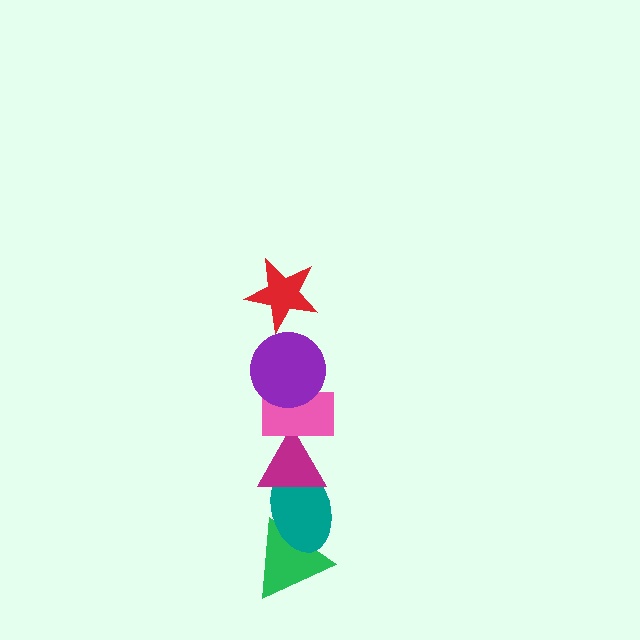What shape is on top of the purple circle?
The red star is on top of the purple circle.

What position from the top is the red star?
The red star is 1st from the top.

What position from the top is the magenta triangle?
The magenta triangle is 4th from the top.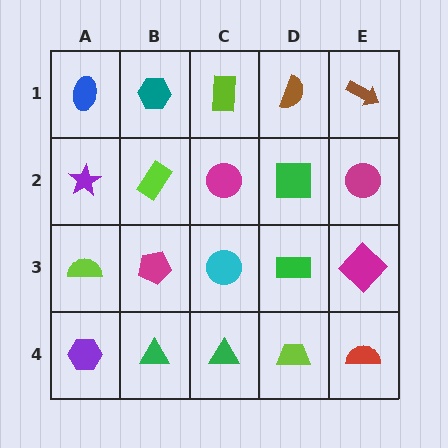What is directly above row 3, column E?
A magenta circle.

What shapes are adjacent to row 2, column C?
A lime rectangle (row 1, column C), a cyan circle (row 3, column C), a lime rectangle (row 2, column B), a green square (row 2, column D).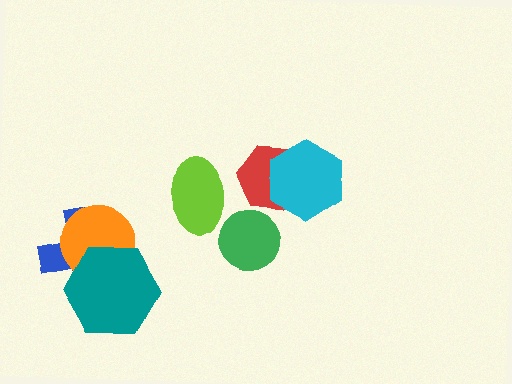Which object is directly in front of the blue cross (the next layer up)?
The orange circle is directly in front of the blue cross.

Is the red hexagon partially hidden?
Yes, it is partially covered by another shape.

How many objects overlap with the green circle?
0 objects overlap with the green circle.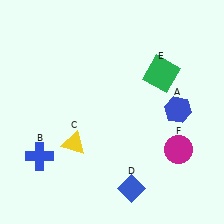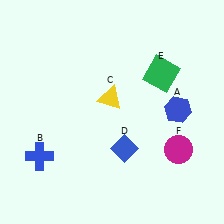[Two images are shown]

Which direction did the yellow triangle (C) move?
The yellow triangle (C) moved up.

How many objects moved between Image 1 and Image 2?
2 objects moved between the two images.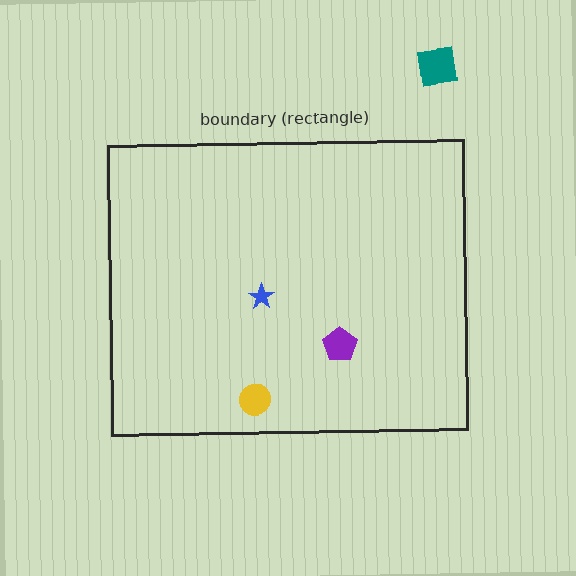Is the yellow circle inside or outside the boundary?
Inside.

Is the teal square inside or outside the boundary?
Outside.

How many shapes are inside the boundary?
3 inside, 1 outside.